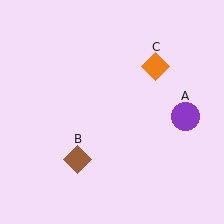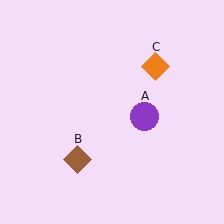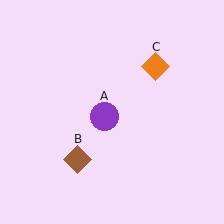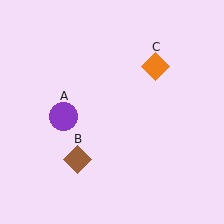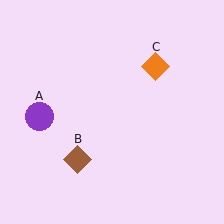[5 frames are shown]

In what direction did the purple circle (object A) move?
The purple circle (object A) moved left.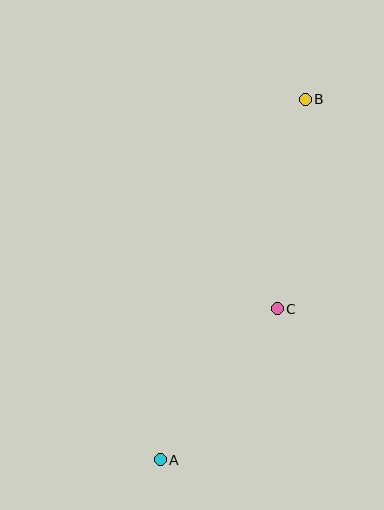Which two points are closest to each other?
Points A and C are closest to each other.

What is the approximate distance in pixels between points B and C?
The distance between B and C is approximately 211 pixels.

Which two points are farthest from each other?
Points A and B are farthest from each other.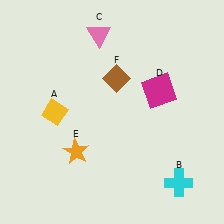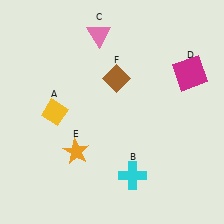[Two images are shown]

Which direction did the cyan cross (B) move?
The cyan cross (B) moved left.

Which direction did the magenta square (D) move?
The magenta square (D) moved right.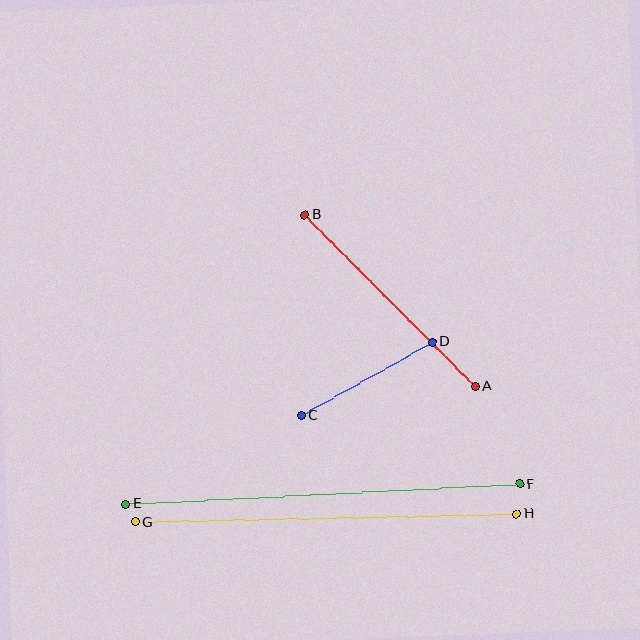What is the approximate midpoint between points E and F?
The midpoint is at approximately (323, 494) pixels.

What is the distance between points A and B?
The distance is approximately 242 pixels.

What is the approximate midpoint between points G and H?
The midpoint is at approximately (326, 518) pixels.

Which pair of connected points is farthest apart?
Points E and F are farthest apart.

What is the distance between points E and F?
The distance is approximately 395 pixels.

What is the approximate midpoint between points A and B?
The midpoint is at approximately (390, 300) pixels.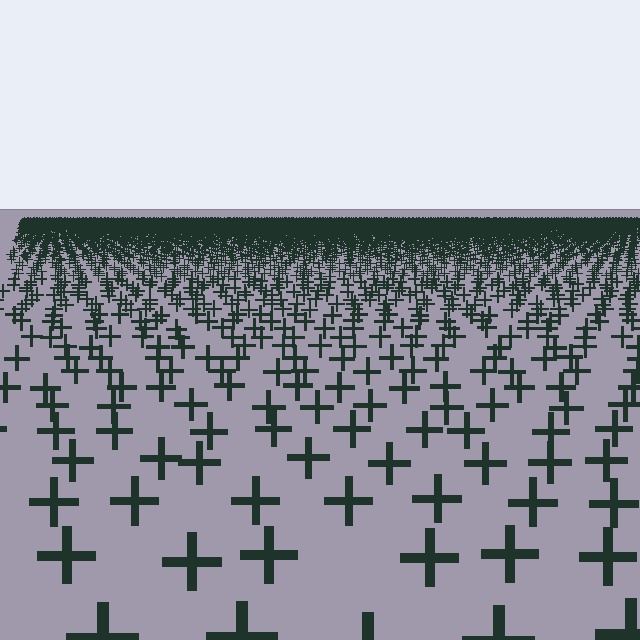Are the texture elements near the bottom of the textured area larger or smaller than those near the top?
Larger. Near the bottom, elements are closer to the viewer and appear at a bigger on-screen size.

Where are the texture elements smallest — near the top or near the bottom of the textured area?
Near the top.